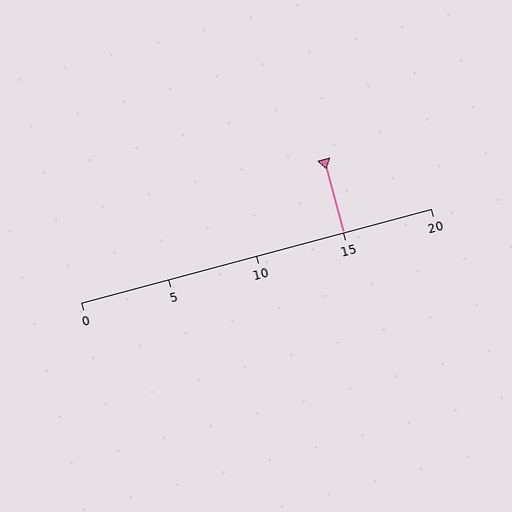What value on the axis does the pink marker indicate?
The marker indicates approximately 15.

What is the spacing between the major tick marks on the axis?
The major ticks are spaced 5 apart.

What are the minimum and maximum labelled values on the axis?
The axis runs from 0 to 20.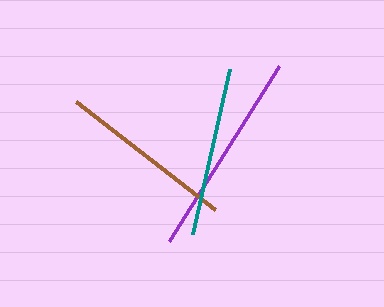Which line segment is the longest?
The purple line is the longest at approximately 207 pixels.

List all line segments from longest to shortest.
From longest to shortest: purple, brown, teal.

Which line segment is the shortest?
The teal line is the shortest at approximately 169 pixels.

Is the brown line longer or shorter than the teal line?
The brown line is longer than the teal line.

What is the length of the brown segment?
The brown segment is approximately 176 pixels long.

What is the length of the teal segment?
The teal segment is approximately 169 pixels long.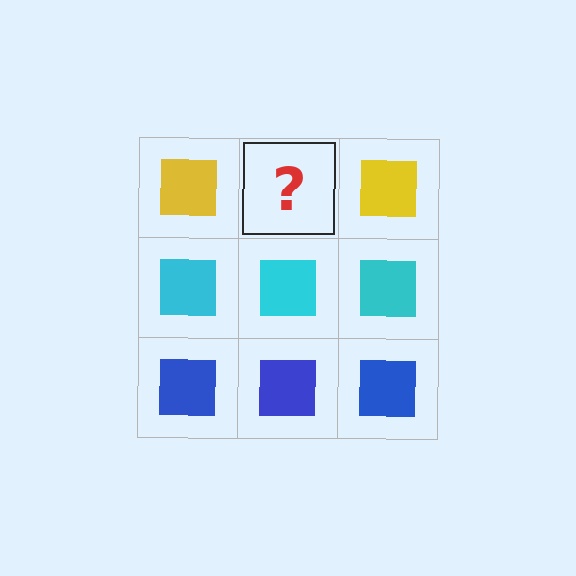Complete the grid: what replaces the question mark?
The question mark should be replaced with a yellow square.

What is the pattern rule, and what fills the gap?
The rule is that each row has a consistent color. The gap should be filled with a yellow square.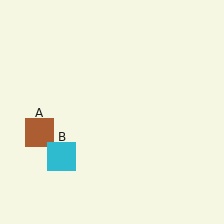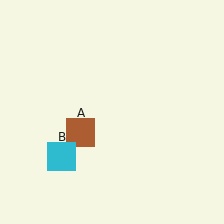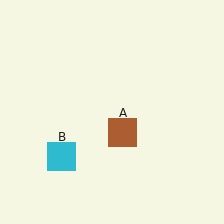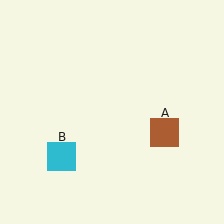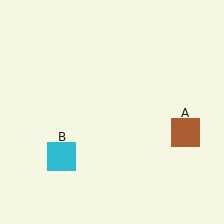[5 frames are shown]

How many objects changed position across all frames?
1 object changed position: brown square (object A).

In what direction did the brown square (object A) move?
The brown square (object A) moved right.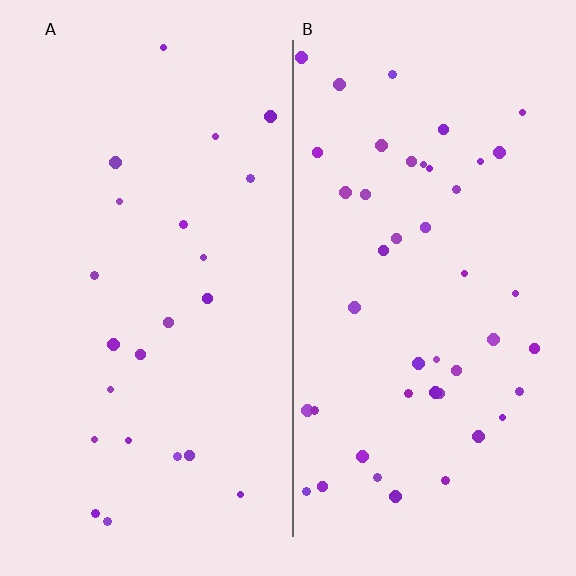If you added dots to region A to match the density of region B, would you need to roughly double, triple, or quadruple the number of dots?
Approximately double.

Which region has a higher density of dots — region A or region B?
B (the right).